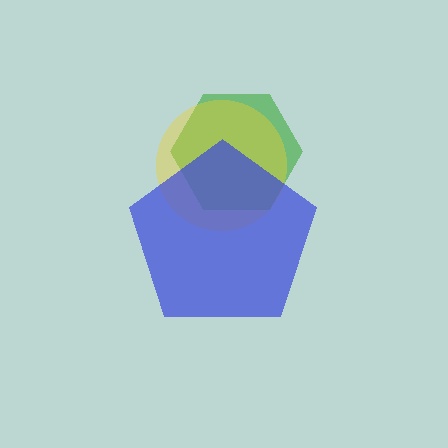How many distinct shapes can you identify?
There are 3 distinct shapes: a green hexagon, a yellow circle, a blue pentagon.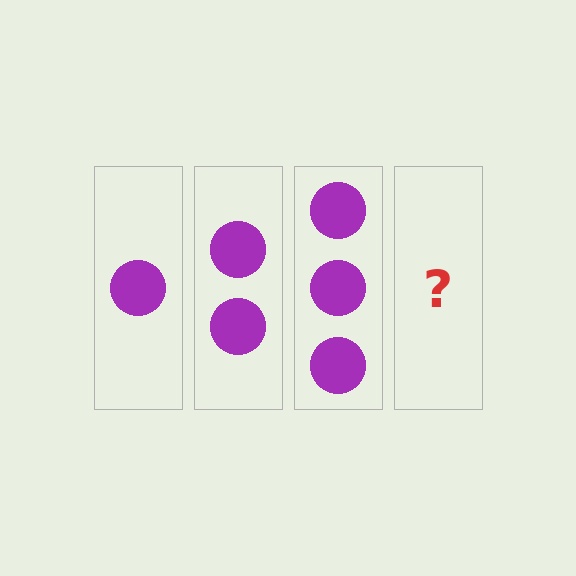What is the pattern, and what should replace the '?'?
The pattern is that each step adds one more circle. The '?' should be 4 circles.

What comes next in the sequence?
The next element should be 4 circles.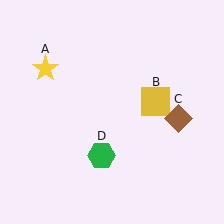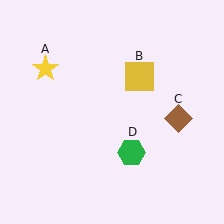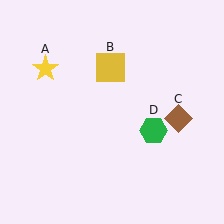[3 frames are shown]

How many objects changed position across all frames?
2 objects changed position: yellow square (object B), green hexagon (object D).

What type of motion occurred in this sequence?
The yellow square (object B), green hexagon (object D) rotated counterclockwise around the center of the scene.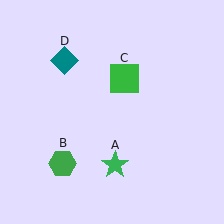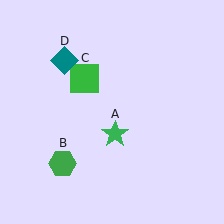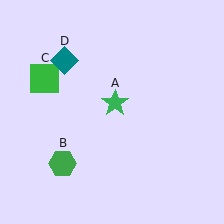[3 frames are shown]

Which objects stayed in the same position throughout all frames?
Green hexagon (object B) and teal diamond (object D) remained stationary.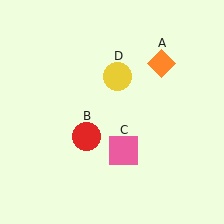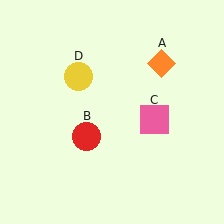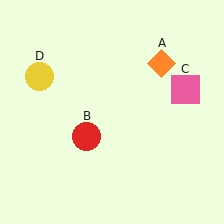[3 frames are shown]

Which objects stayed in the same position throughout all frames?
Orange diamond (object A) and red circle (object B) remained stationary.